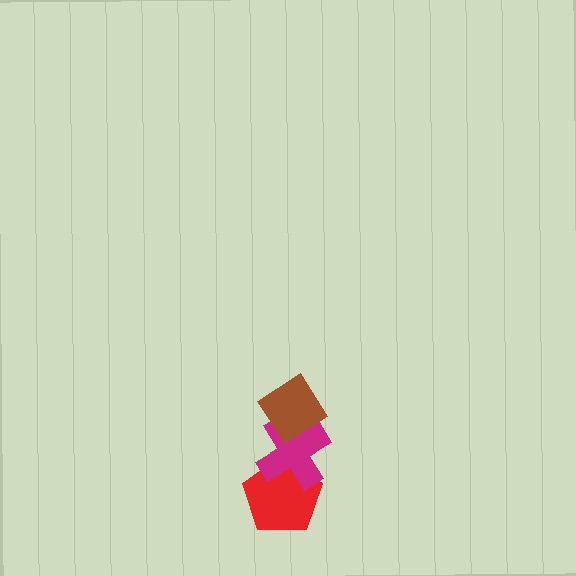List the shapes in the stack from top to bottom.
From top to bottom: the brown diamond, the magenta cross, the red pentagon.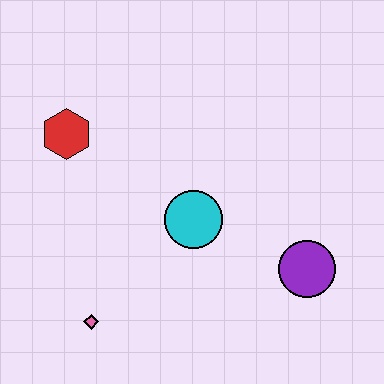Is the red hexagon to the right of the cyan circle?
No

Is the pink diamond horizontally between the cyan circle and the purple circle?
No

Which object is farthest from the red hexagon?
The purple circle is farthest from the red hexagon.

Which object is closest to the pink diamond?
The cyan circle is closest to the pink diamond.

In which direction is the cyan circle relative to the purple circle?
The cyan circle is to the left of the purple circle.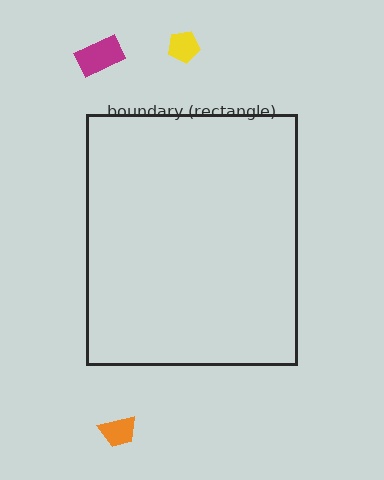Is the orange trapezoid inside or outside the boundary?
Outside.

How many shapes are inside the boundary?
0 inside, 3 outside.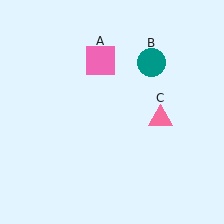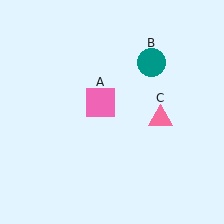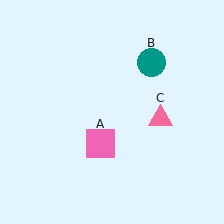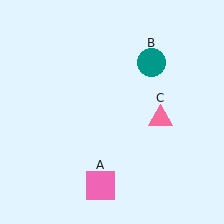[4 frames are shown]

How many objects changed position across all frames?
1 object changed position: pink square (object A).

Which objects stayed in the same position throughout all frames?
Teal circle (object B) and pink triangle (object C) remained stationary.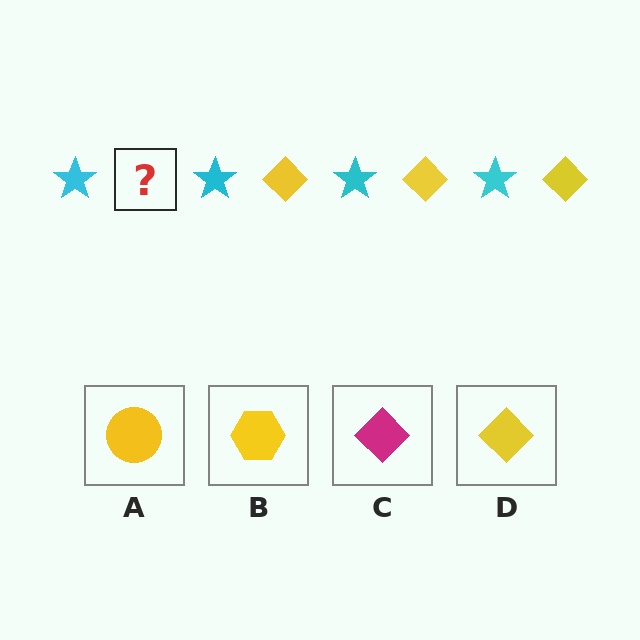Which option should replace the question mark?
Option D.